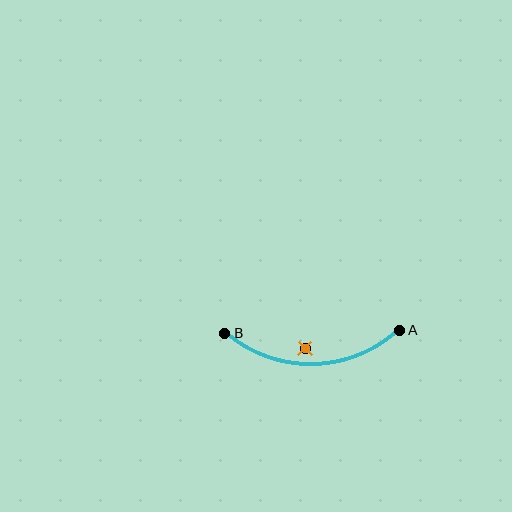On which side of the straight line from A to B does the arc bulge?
The arc bulges below the straight line connecting A and B.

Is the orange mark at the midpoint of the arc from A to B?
No — the orange mark does not lie on the arc at all. It sits slightly inside the curve.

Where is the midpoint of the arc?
The arc midpoint is the point on the curve farthest from the straight line joining A and B. It sits below that line.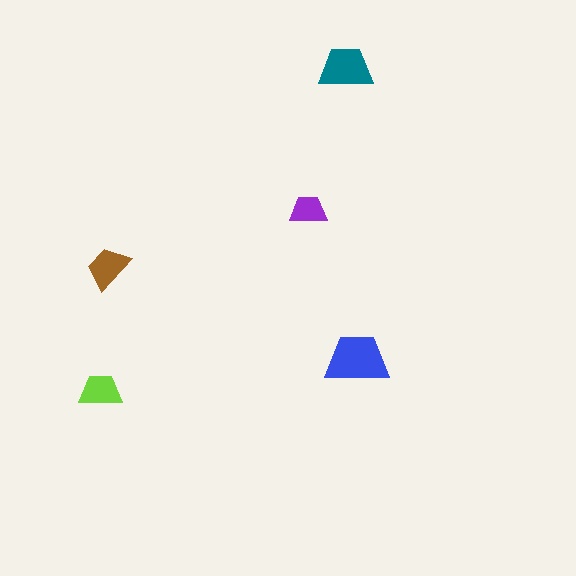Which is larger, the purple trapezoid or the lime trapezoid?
The lime one.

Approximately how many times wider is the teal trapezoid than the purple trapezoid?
About 1.5 times wider.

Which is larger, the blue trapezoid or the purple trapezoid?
The blue one.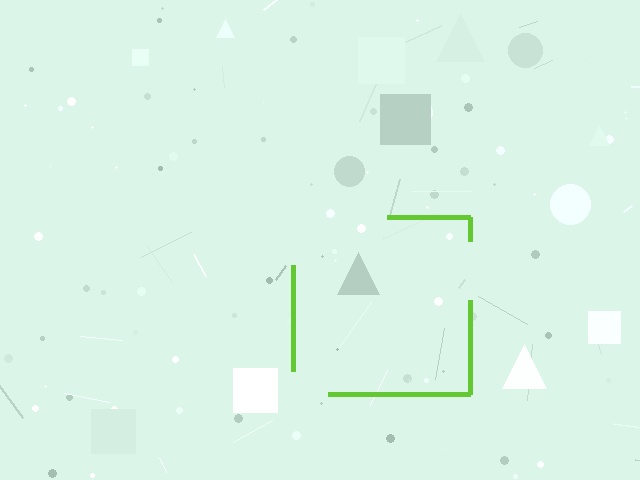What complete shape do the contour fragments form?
The contour fragments form a square.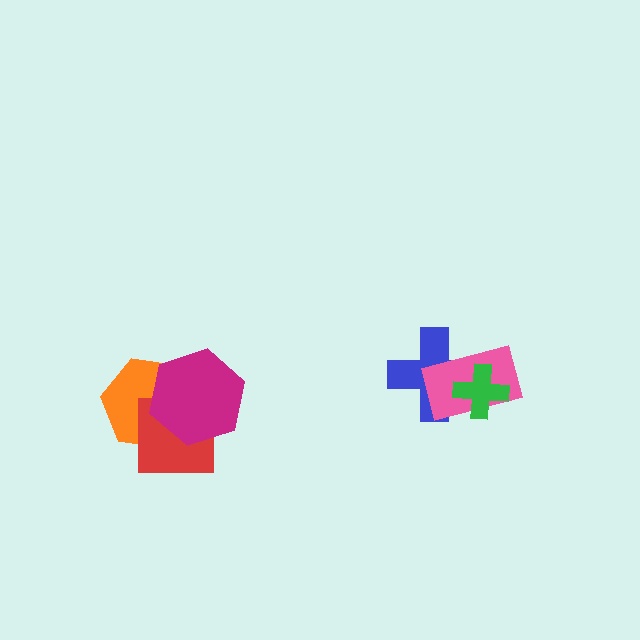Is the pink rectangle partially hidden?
Yes, it is partially covered by another shape.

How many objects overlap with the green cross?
2 objects overlap with the green cross.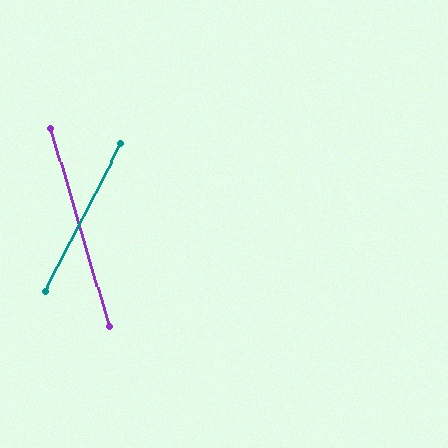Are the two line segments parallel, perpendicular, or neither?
Neither parallel nor perpendicular — they differ by about 43°.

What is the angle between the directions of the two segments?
Approximately 43 degrees.